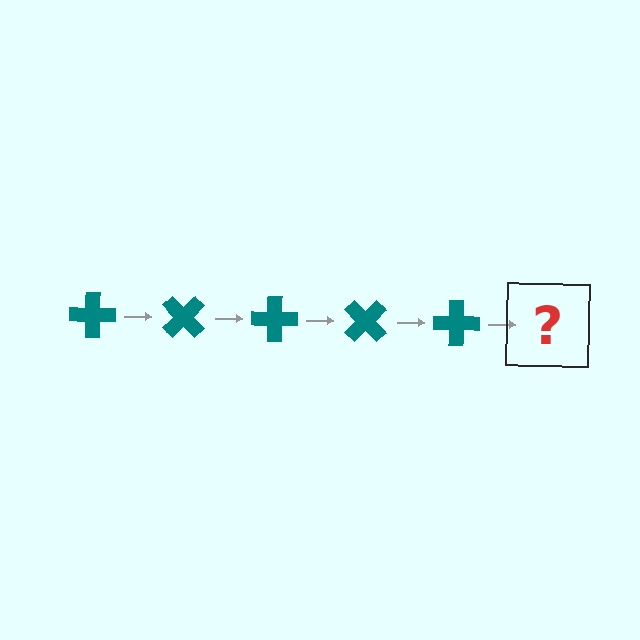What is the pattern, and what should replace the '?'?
The pattern is that the cross rotates 45 degrees each step. The '?' should be a teal cross rotated 225 degrees.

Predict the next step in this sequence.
The next step is a teal cross rotated 225 degrees.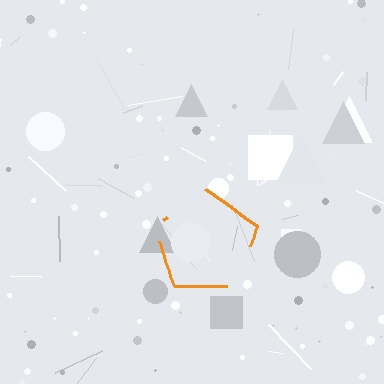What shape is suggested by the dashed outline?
The dashed outline suggests a pentagon.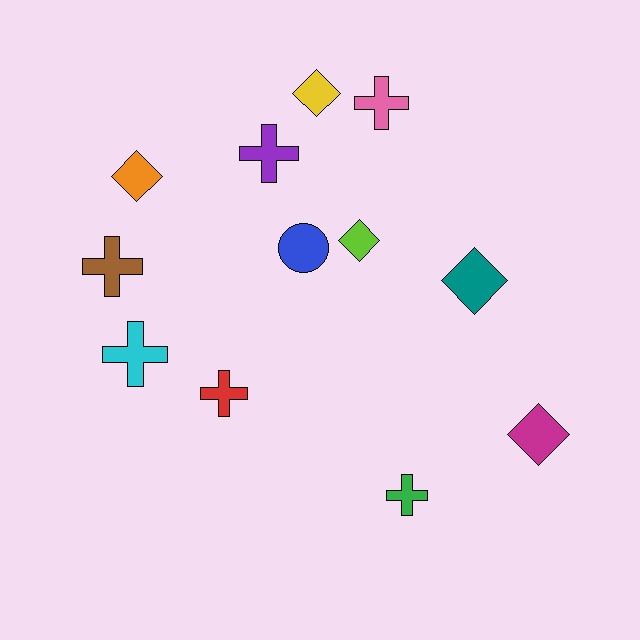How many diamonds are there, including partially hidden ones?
There are 5 diamonds.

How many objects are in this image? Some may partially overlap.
There are 12 objects.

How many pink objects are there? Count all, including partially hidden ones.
There is 1 pink object.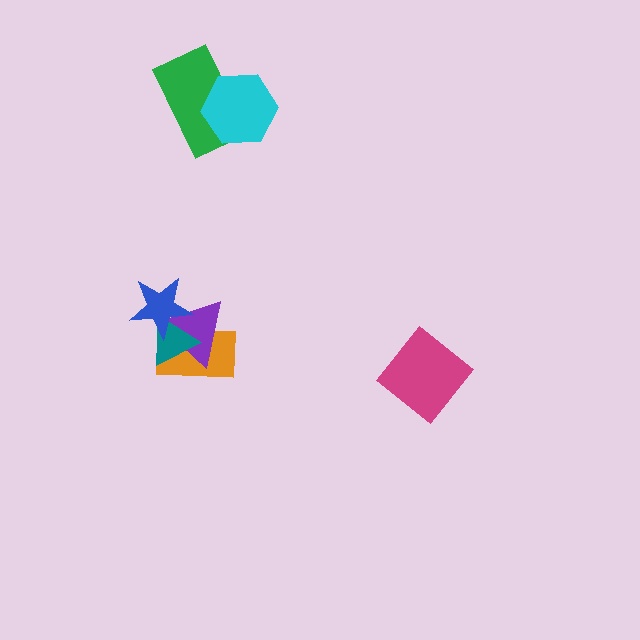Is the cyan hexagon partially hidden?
No, no other shape covers it.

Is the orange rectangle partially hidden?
Yes, it is partially covered by another shape.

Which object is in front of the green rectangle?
The cyan hexagon is in front of the green rectangle.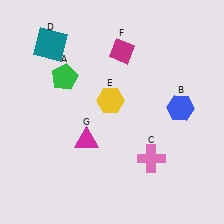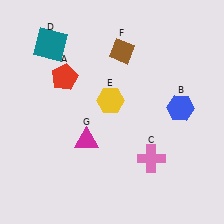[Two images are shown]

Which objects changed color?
A changed from green to red. F changed from magenta to brown.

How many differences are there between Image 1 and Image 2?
There are 2 differences between the two images.